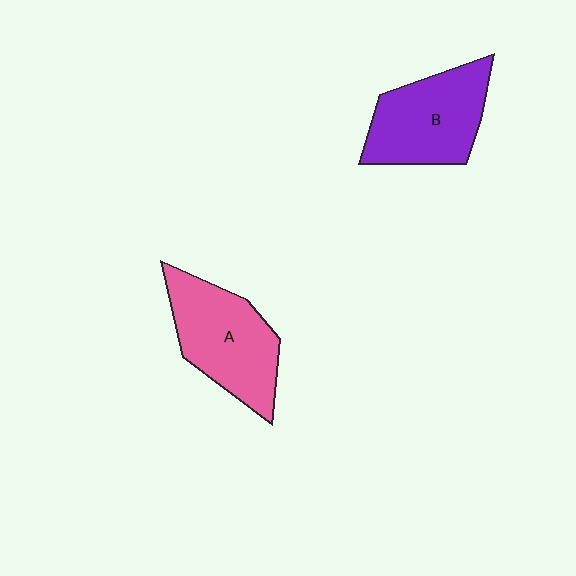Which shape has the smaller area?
Shape B (purple).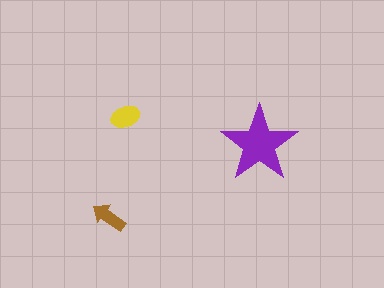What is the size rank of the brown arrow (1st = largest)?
3rd.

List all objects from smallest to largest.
The brown arrow, the yellow ellipse, the purple star.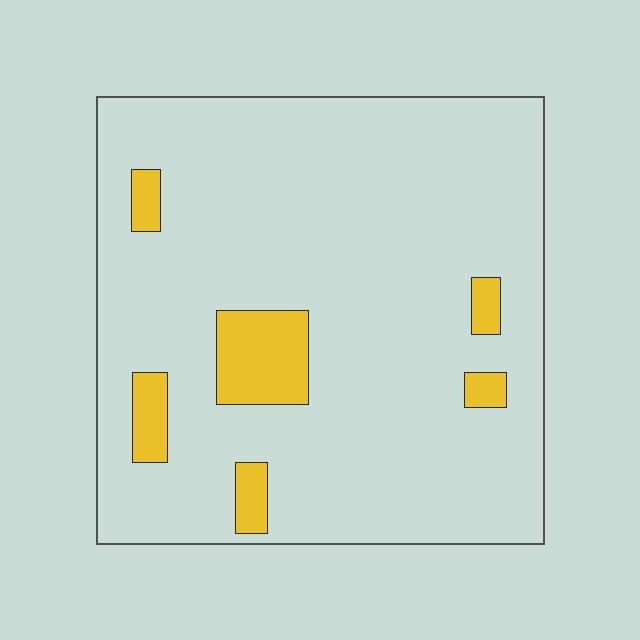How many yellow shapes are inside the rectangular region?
6.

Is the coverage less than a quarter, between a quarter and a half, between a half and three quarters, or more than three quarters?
Less than a quarter.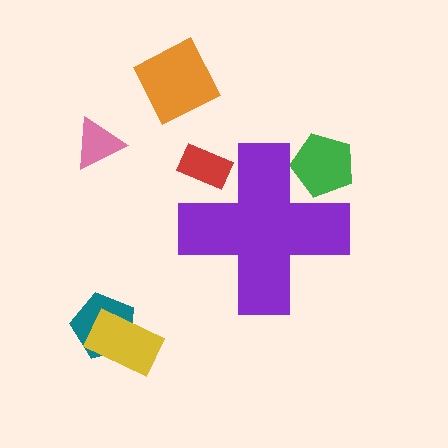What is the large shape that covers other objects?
A purple cross.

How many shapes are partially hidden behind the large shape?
2 shapes are partially hidden.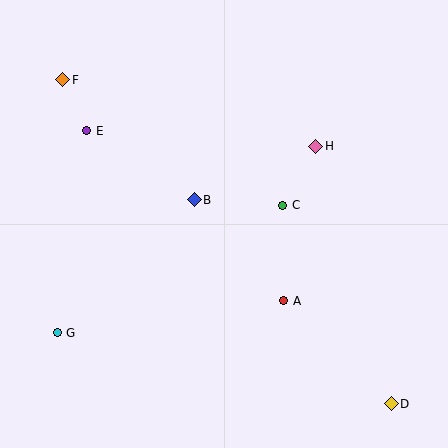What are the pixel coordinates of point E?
Point E is at (87, 131).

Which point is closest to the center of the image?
Point B at (194, 200) is closest to the center.